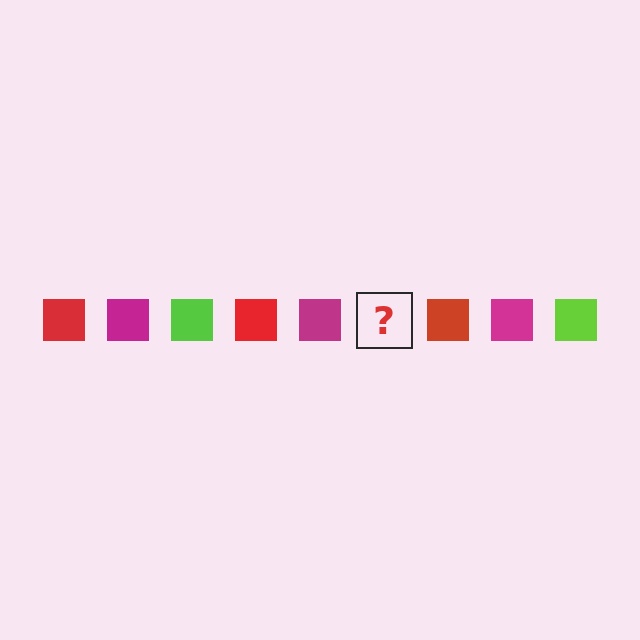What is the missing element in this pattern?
The missing element is a lime square.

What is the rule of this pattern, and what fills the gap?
The rule is that the pattern cycles through red, magenta, lime squares. The gap should be filled with a lime square.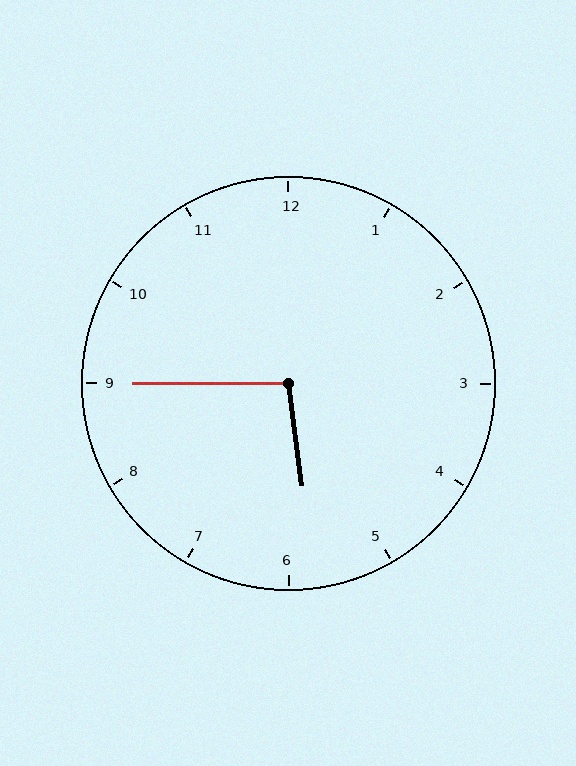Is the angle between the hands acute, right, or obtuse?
It is obtuse.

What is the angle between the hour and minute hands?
Approximately 98 degrees.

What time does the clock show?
5:45.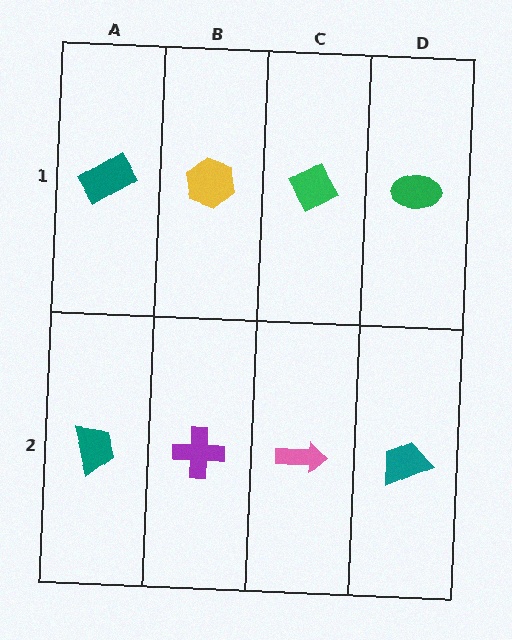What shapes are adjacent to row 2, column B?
A yellow hexagon (row 1, column B), a teal trapezoid (row 2, column A), a pink arrow (row 2, column C).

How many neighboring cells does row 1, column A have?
2.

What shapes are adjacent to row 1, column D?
A teal trapezoid (row 2, column D), a green diamond (row 1, column C).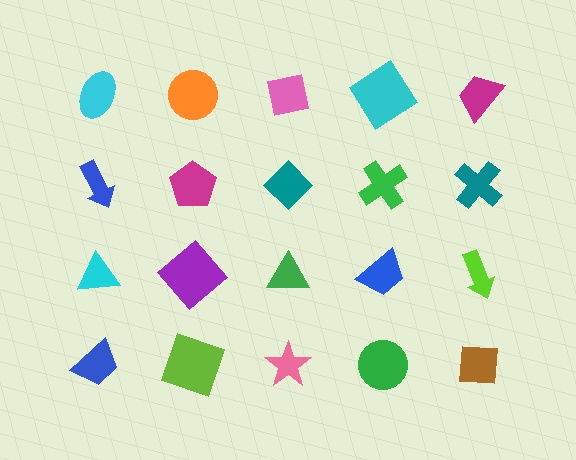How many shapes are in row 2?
5 shapes.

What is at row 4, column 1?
A blue trapezoid.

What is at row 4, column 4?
A green circle.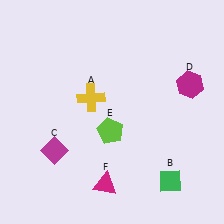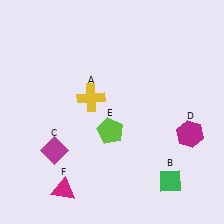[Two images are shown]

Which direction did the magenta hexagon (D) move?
The magenta hexagon (D) moved down.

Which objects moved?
The objects that moved are: the magenta hexagon (D), the magenta triangle (F).